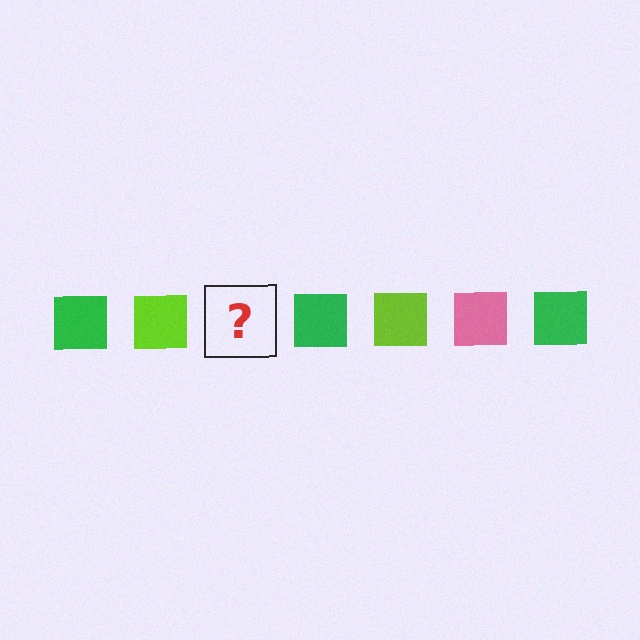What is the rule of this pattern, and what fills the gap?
The rule is that the pattern cycles through green, lime, pink squares. The gap should be filled with a pink square.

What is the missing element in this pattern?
The missing element is a pink square.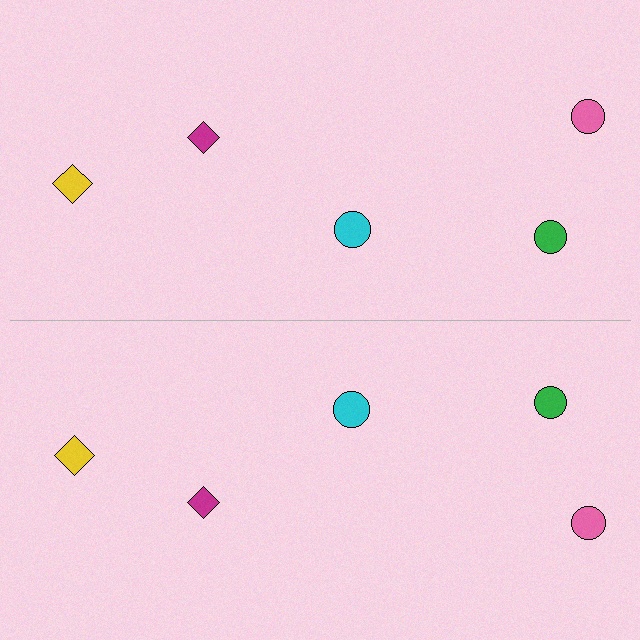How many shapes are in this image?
There are 10 shapes in this image.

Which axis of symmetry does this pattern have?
The pattern has a horizontal axis of symmetry running through the center of the image.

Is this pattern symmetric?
Yes, this pattern has bilateral (reflection) symmetry.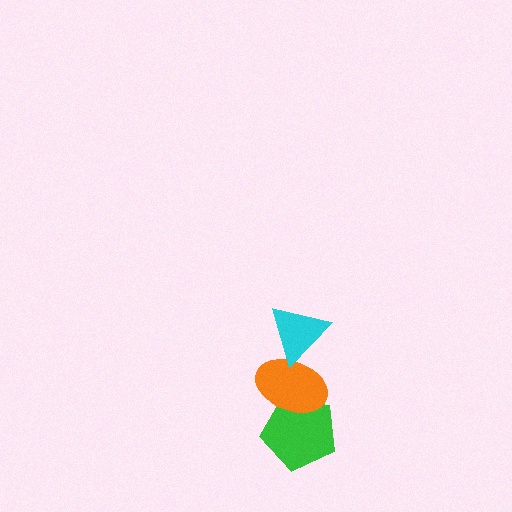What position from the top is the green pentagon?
The green pentagon is 3rd from the top.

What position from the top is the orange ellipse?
The orange ellipse is 2nd from the top.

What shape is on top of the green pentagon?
The orange ellipse is on top of the green pentagon.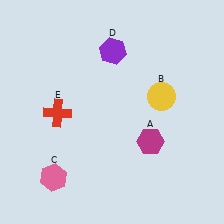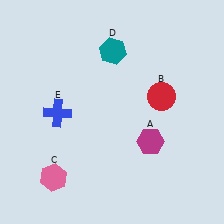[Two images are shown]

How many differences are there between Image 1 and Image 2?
There are 3 differences between the two images.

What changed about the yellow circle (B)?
In Image 1, B is yellow. In Image 2, it changed to red.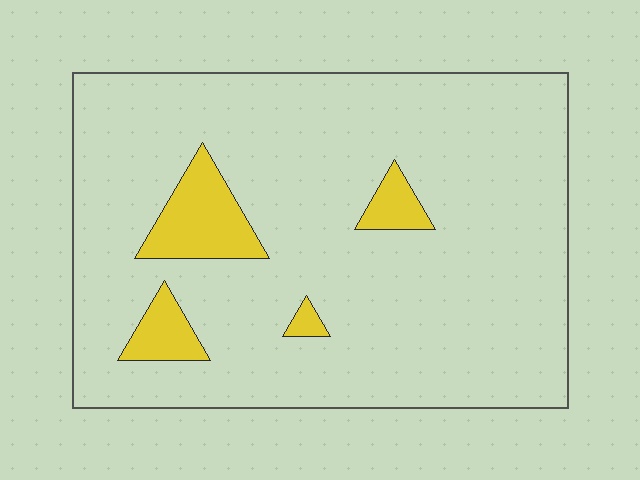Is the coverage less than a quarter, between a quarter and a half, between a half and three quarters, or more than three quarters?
Less than a quarter.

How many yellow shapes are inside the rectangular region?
4.